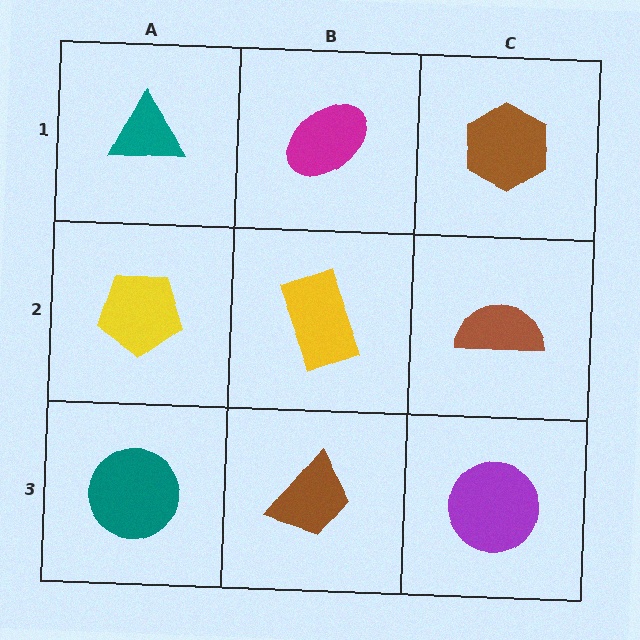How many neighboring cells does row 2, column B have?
4.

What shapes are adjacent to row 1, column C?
A brown semicircle (row 2, column C), a magenta ellipse (row 1, column B).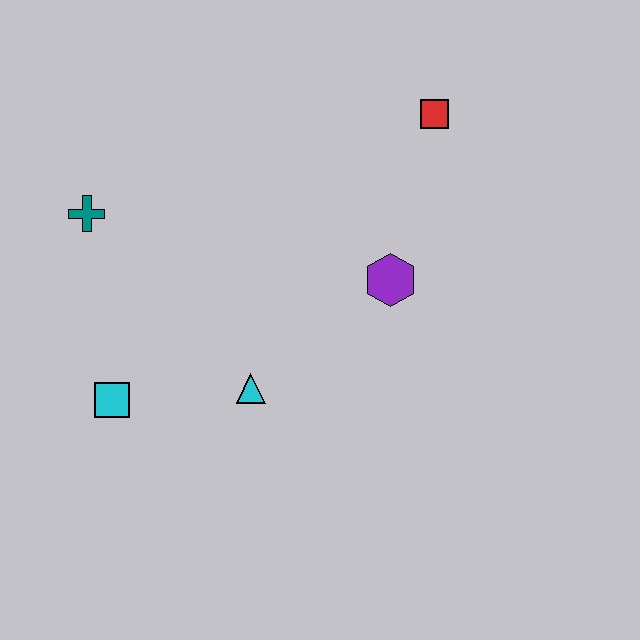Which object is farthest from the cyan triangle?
The red square is farthest from the cyan triangle.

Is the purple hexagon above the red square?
No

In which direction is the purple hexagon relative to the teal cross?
The purple hexagon is to the right of the teal cross.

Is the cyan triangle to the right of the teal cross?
Yes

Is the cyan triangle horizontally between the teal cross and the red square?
Yes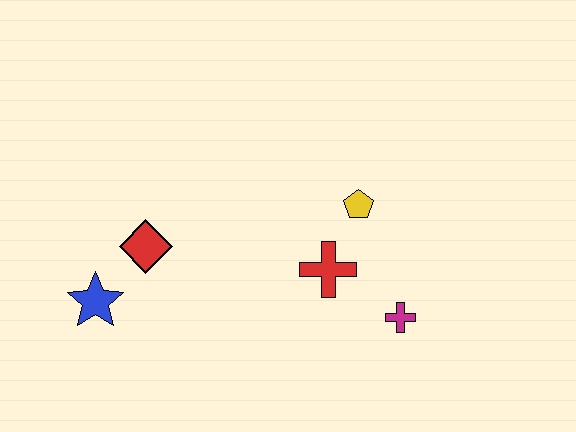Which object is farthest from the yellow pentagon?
The blue star is farthest from the yellow pentagon.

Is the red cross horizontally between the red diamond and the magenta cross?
Yes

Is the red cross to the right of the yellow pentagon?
No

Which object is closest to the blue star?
The red diamond is closest to the blue star.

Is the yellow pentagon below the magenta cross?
No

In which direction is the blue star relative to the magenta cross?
The blue star is to the left of the magenta cross.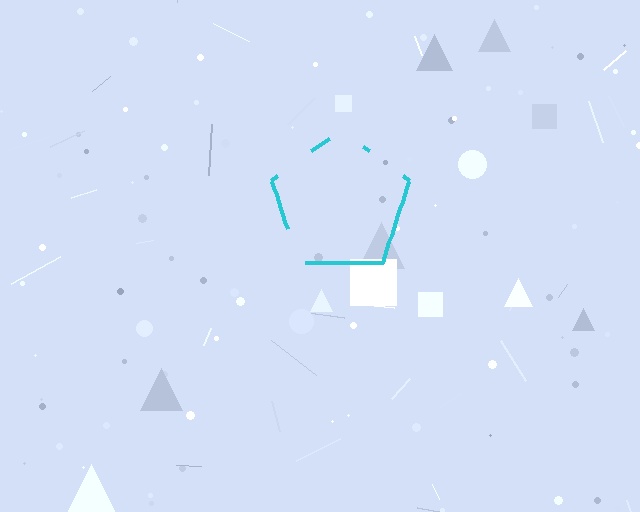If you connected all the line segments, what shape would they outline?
They would outline a pentagon.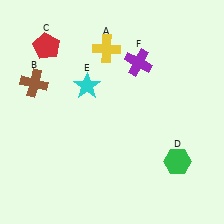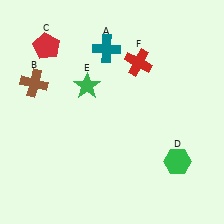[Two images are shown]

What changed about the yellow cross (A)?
In Image 1, A is yellow. In Image 2, it changed to teal.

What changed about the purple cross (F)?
In Image 1, F is purple. In Image 2, it changed to red.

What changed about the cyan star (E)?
In Image 1, E is cyan. In Image 2, it changed to green.